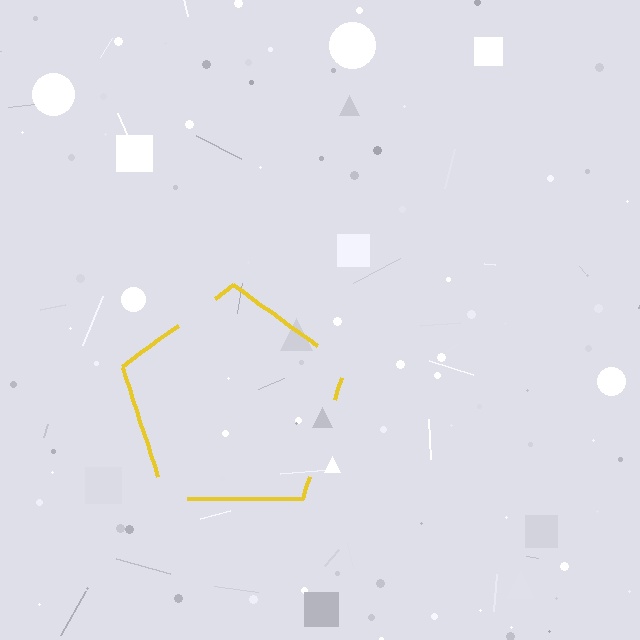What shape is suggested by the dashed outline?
The dashed outline suggests a pentagon.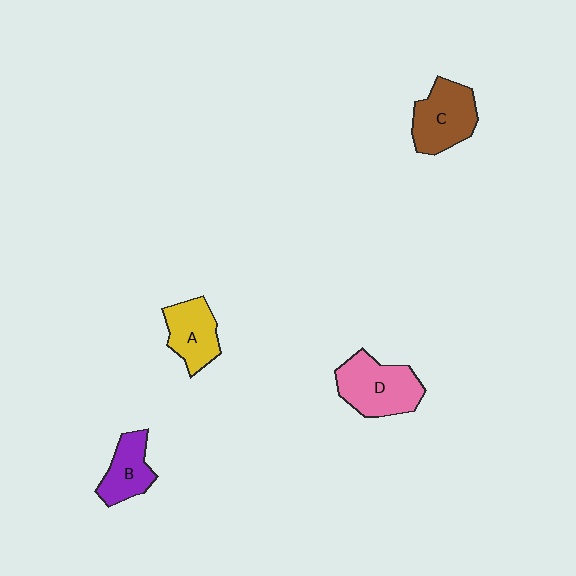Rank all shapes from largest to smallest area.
From largest to smallest: D (pink), C (brown), A (yellow), B (purple).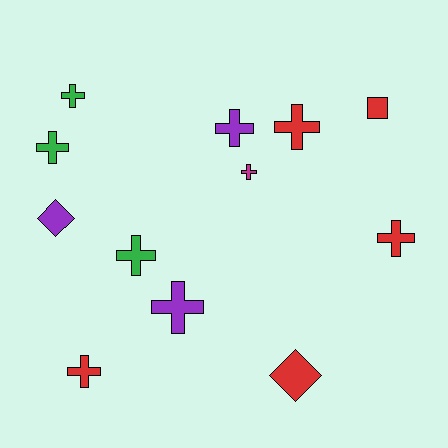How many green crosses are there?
There are 3 green crosses.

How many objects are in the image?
There are 12 objects.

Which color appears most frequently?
Red, with 5 objects.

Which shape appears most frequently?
Cross, with 9 objects.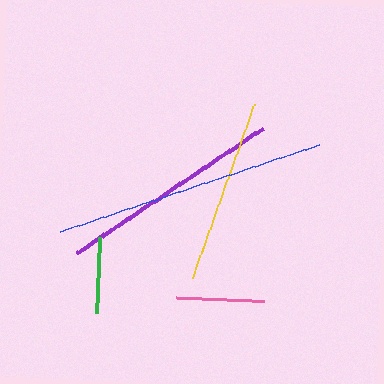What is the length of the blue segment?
The blue segment is approximately 273 pixels long.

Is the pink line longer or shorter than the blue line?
The blue line is longer than the pink line.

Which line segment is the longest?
The blue line is the longest at approximately 273 pixels.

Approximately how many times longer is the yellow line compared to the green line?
The yellow line is approximately 2.4 times the length of the green line.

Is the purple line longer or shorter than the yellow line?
The purple line is longer than the yellow line.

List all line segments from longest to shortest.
From longest to shortest: blue, purple, yellow, pink, green.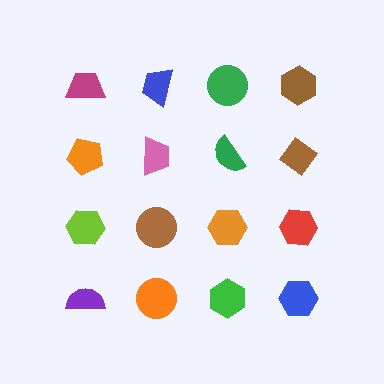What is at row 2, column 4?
A brown diamond.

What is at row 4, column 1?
A purple semicircle.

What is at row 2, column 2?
A pink trapezoid.